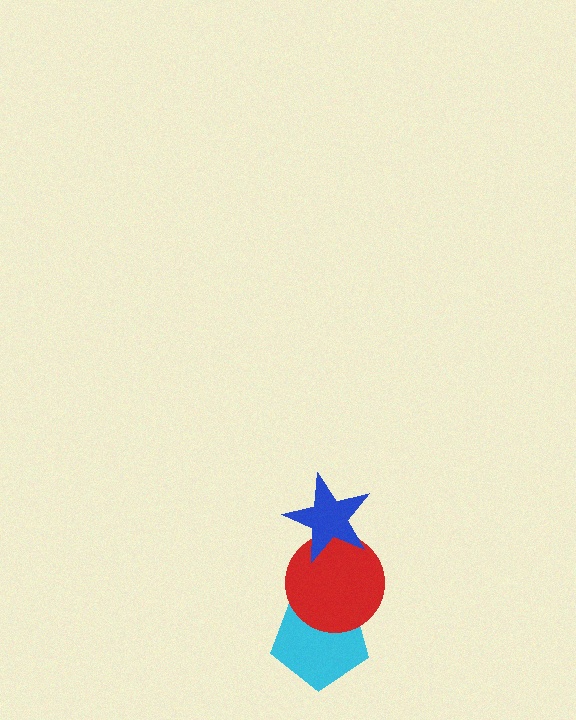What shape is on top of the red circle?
The blue star is on top of the red circle.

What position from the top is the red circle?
The red circle is 2nd from the top.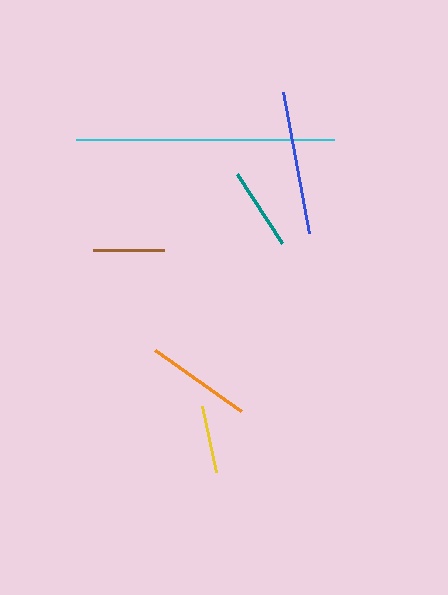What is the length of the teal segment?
The teal segment is approximately 83 pixels long.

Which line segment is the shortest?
The yellow line is the shortest at approximately 67 pixels.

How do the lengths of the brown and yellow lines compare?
The brown and yellow lines are approximately the same length.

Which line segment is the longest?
The cyan line is the longest at approximately 258 pixels.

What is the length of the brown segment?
The brown segment is approximately 70 pixels long.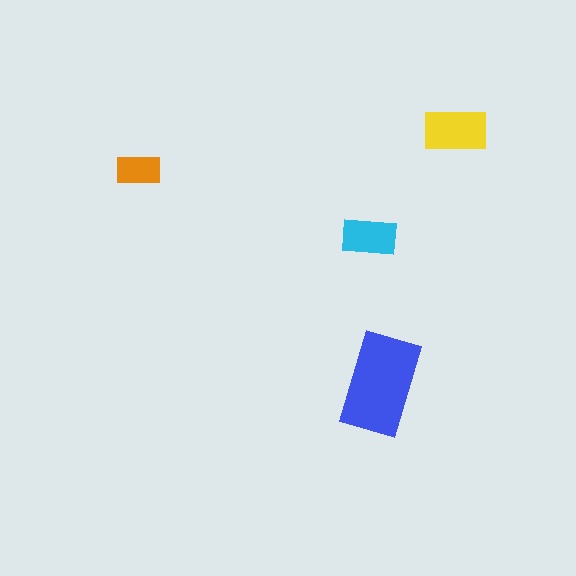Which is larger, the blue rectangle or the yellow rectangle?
The blue one.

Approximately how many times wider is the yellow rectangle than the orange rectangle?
About 1.5 times wider.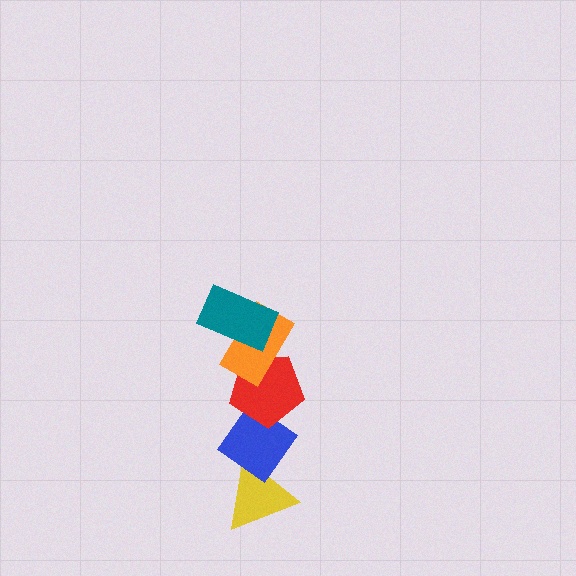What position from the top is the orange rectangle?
The orange rectangle is 2nd from the top.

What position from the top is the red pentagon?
The red pentagon is 3rd from the top.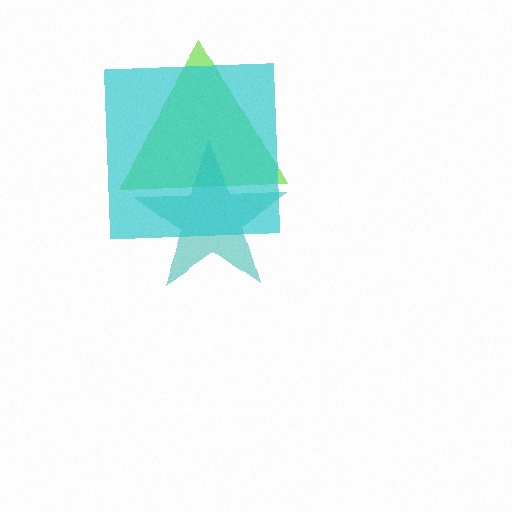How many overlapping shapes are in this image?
There are 3 overlapping shapes in the image.